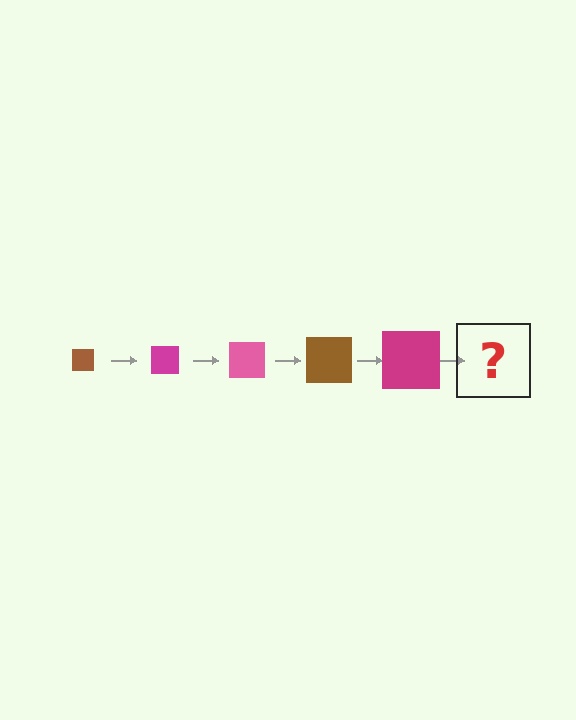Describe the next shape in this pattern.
It should be a pink square, larger than the previous one.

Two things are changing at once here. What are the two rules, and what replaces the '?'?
The two rules are that the square grows larger each step and the color cycles through brown, magenta, and pink. The '?' should be a pink square, larger than the previous one.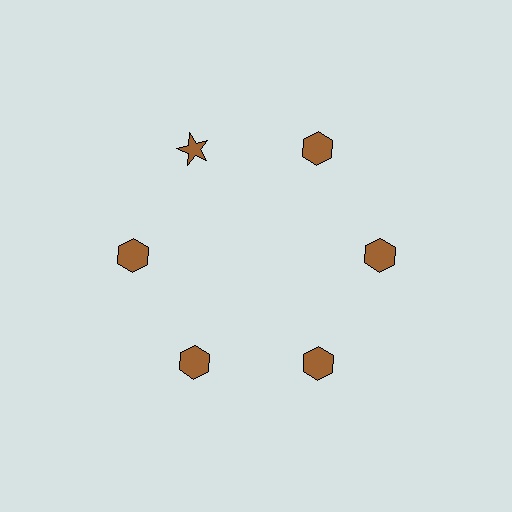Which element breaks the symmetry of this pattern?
The brown star at roughly the 11 o'clock position breaks the symmetry. All other shapes are brown hexagons.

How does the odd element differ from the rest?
It has a different shape: star instead of hexagon.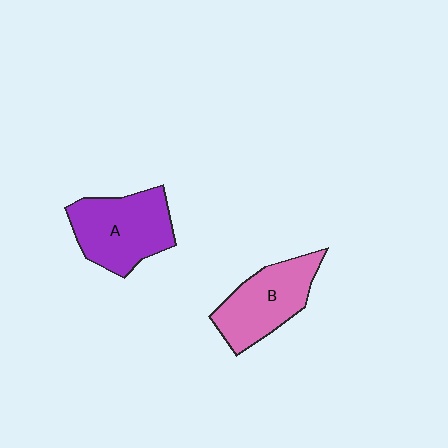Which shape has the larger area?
Shape A (purple).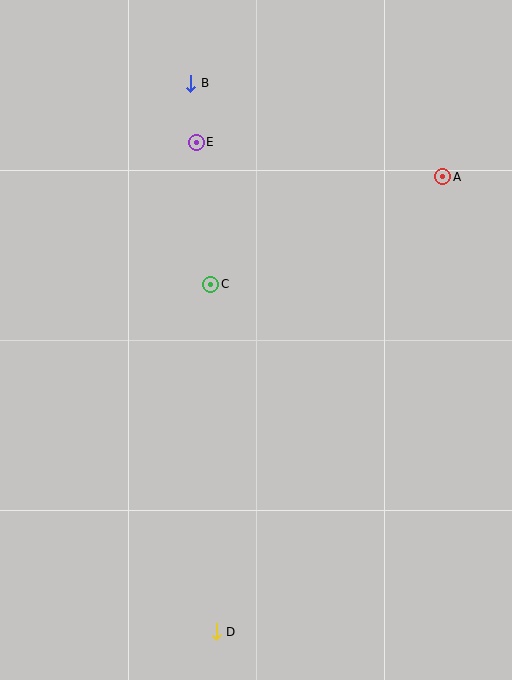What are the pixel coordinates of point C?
Point C is at (211, 284).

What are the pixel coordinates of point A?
Point A is at (443, 177).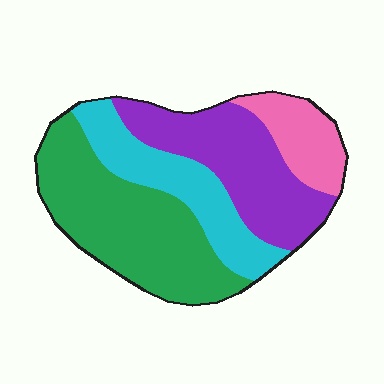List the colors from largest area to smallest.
From largest to smallest: green, purple, cyan, pink.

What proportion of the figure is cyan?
Cyan covers around 20% of the figure.